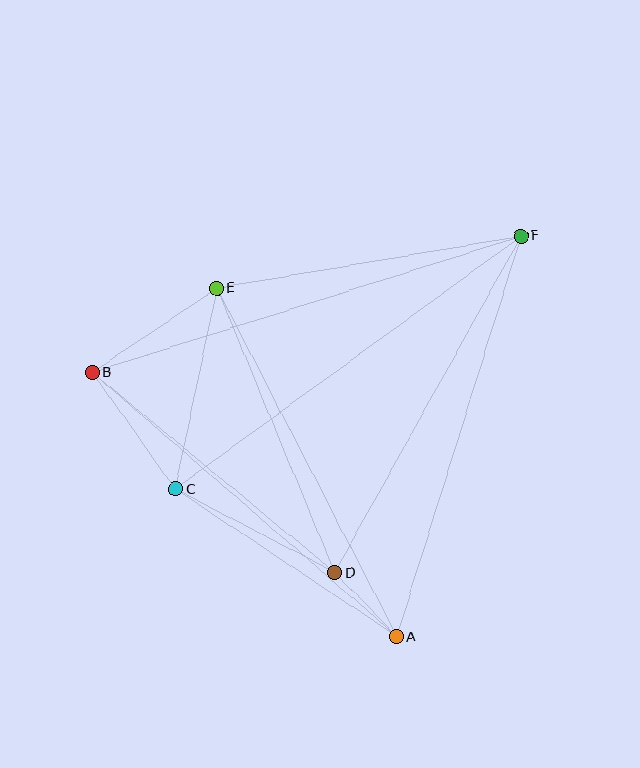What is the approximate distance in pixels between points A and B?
The distance between A and B is approximately 403 pixels.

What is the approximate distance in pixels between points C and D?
The distance between C and D is approximately 180 pixels.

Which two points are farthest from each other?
Points B and F are farthest from each other.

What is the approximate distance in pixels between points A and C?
The distance between A and C is approximately 266 pixels.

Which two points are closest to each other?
Points A and D are closest to each other.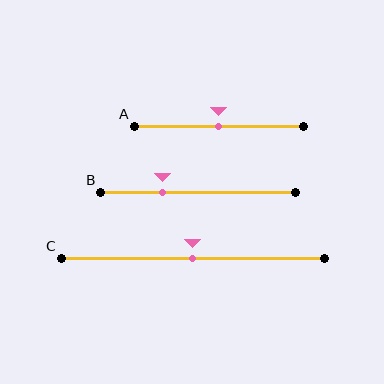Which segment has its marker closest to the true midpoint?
Segment A has its marker closest to the true midpoint.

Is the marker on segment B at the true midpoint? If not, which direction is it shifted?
No, the marker on segment B is shifted to the left by about 18% of the segment length.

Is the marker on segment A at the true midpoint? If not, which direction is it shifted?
Yes, the marker on segment A is at the true midpoint.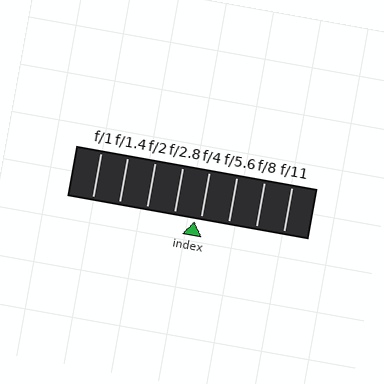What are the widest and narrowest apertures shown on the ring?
The widest aperture shown is f/1 and the narrowest is f/11.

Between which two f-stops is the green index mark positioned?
The index mark is between f/2.8 and f/4.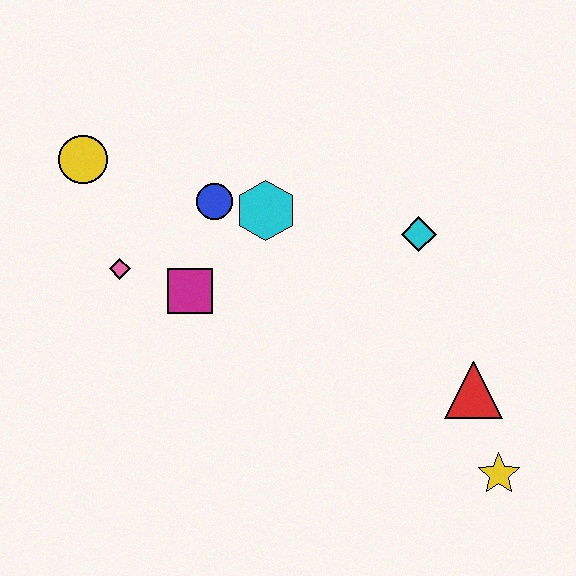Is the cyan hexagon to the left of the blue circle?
No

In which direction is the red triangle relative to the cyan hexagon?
The red triangle is to the right of the cyan hexagon.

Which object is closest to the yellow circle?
The pink diamond is closest to the yellow circle.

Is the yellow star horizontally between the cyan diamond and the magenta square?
No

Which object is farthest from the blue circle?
The yellow star is farthest from the blue circle.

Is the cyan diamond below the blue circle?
Yes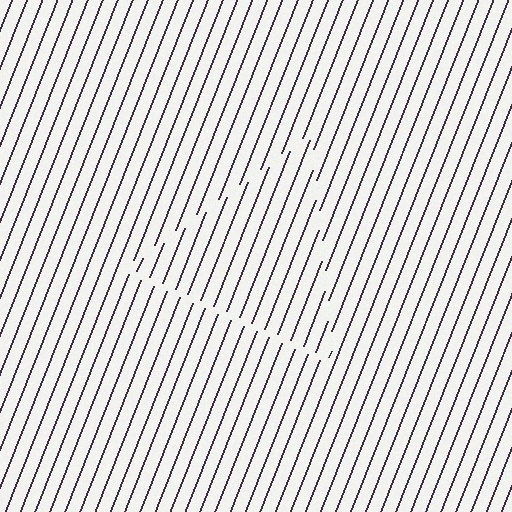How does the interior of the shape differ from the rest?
The interior of the shape contains the same grating, shifted by half a period — the contour is defined by the phase discontinuity where line-ends from the inner and outer gratings abut.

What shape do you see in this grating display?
An illusory triangle. The interior of the shape contains the same grating, shifted by half a period — the contour is defined by the phase discontinuity where line-ends from the inner and outer gratings abut.